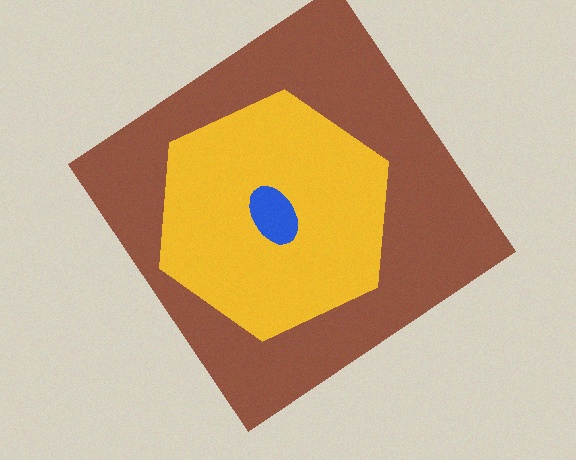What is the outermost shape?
The brown diamond.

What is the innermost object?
The blue ellipse.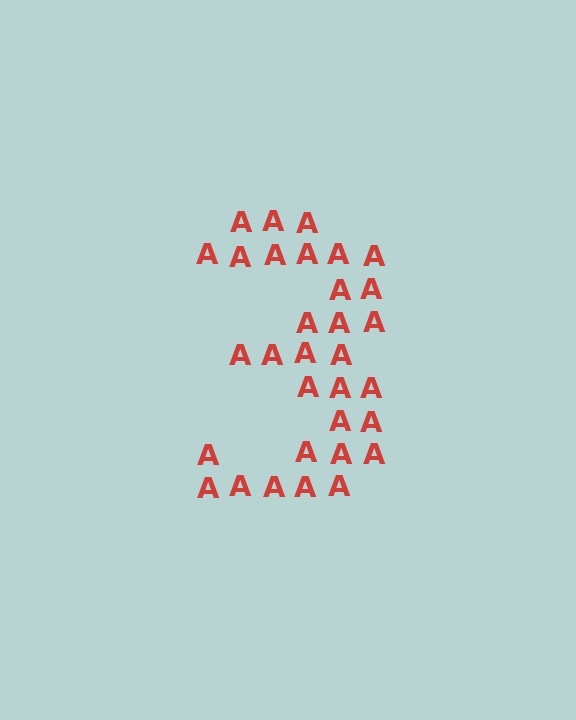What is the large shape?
The large shape is the digit 3.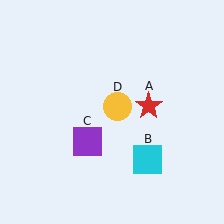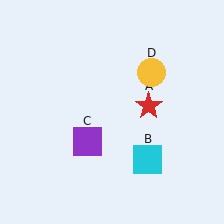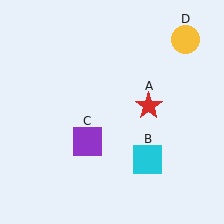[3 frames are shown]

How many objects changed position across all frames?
1 object changed position: yellow circle (object D).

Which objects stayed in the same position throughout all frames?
Red star (object A) and cyan square (object B) and purple square (object C) remained stationary.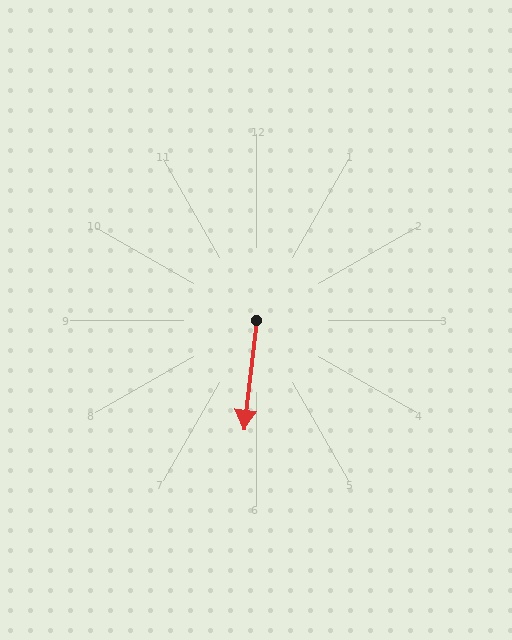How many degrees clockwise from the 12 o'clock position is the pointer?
Approximately 187 degrees.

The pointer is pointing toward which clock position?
Roughly 6 o'clock.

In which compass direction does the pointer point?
South.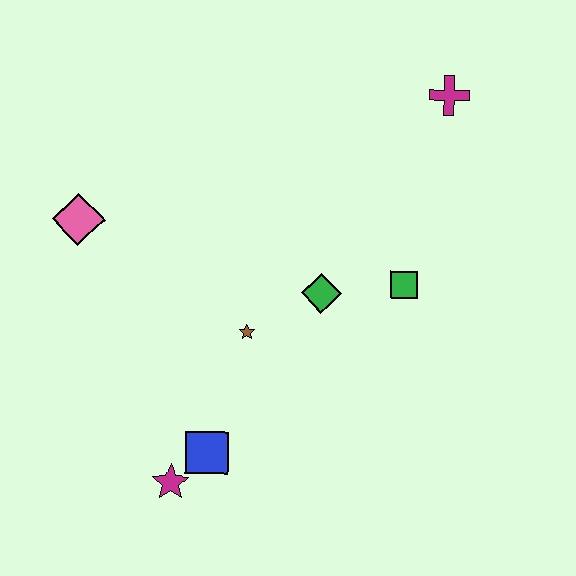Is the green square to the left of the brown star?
No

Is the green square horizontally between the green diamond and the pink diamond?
No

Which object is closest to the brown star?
The green diamond is closest to the brown star.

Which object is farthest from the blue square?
The magenta cross is farthest from the blue square.